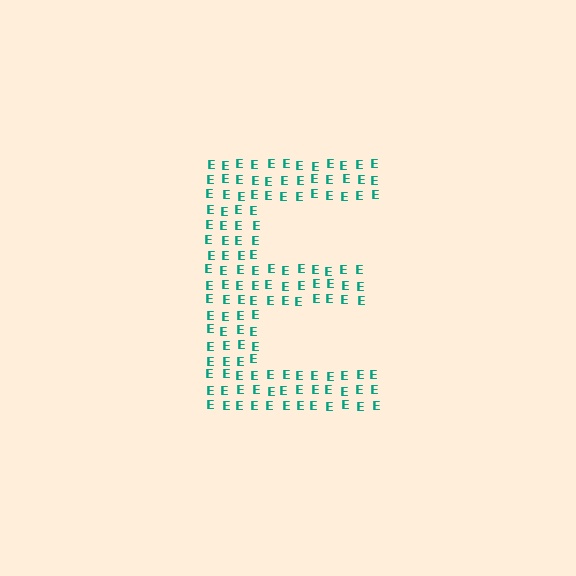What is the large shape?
The large shape is the letter E.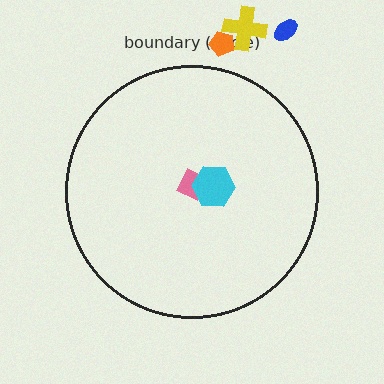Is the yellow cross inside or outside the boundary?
Outside.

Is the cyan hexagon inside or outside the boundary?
Inside.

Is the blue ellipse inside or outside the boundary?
Outside.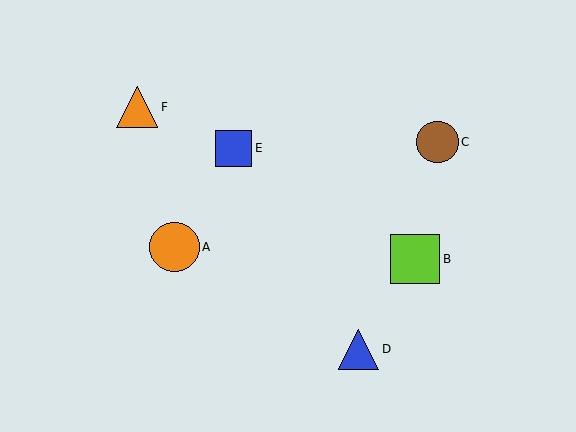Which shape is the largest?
The orange circle (labeled A) is the largest.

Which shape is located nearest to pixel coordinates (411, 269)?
The lime square (labeled B) at (415, 259) is nearest to that location.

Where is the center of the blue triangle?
The center of the blue triangle is at (359, 349).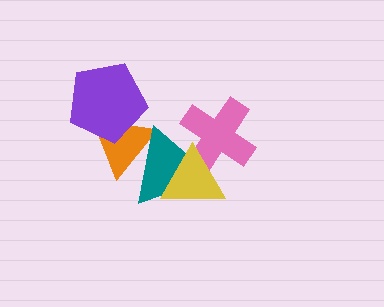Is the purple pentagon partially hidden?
No, no other shape covers it.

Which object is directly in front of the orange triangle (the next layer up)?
The teal triangle is directly in front of the orange triangle.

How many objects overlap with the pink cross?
2 objects overlap with the pink cross.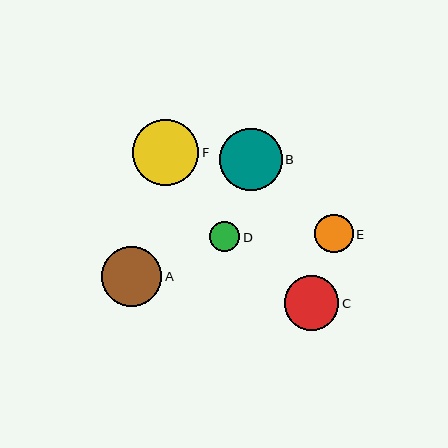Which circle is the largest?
Circle F is the largest with a size of approximately 66 pixels.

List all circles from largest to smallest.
From largest to smallest: F, B, A, C, E, D.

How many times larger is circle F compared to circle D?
Circle F is approximately 2.2 times the size of circle D.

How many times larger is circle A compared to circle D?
Circle A is approximately 2.0 times the size of circle D.